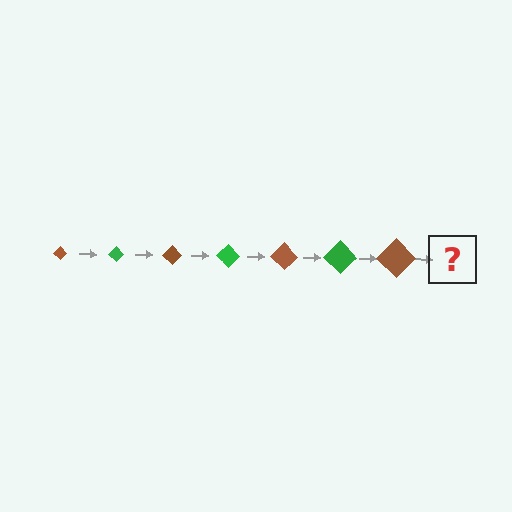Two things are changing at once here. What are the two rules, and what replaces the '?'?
The two rules are that the diamond grows larger each step and the color cycles through brown and green. The '?' should be a green diamond, larger than the previous one.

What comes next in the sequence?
The next element should be a green diamond, larger than the previous one.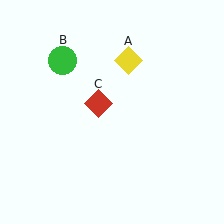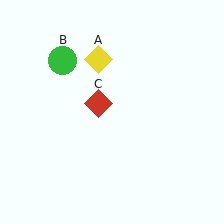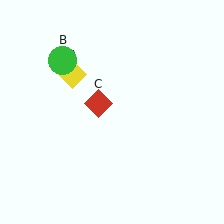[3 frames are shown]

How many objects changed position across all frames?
1 object changed position: yellow diamond (object A).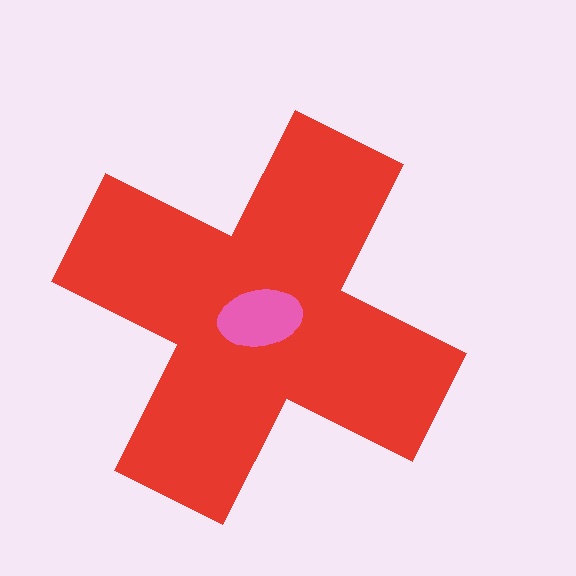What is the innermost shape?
The pink ellipse.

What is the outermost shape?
The red cross.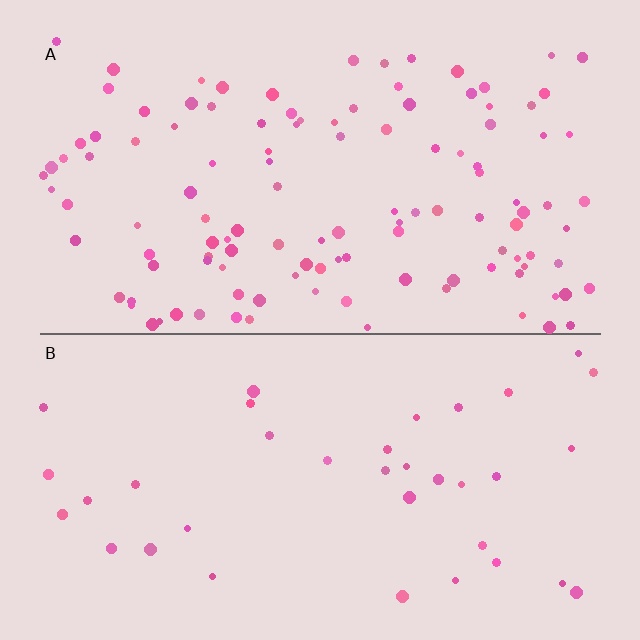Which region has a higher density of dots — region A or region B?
A (the top).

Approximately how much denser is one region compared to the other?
Approximately 3.2× — region A over region B.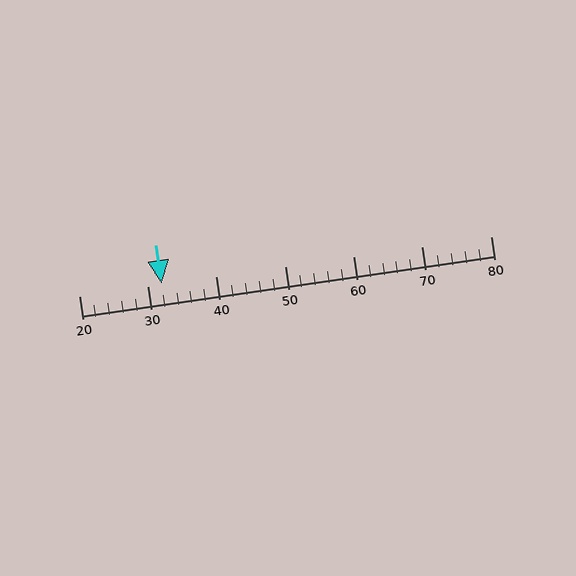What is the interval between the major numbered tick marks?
The major tick marks are spaced 10 units apart.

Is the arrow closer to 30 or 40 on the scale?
The arrow is closer to 30.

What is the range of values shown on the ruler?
The ruler shows values from 20 to 80.